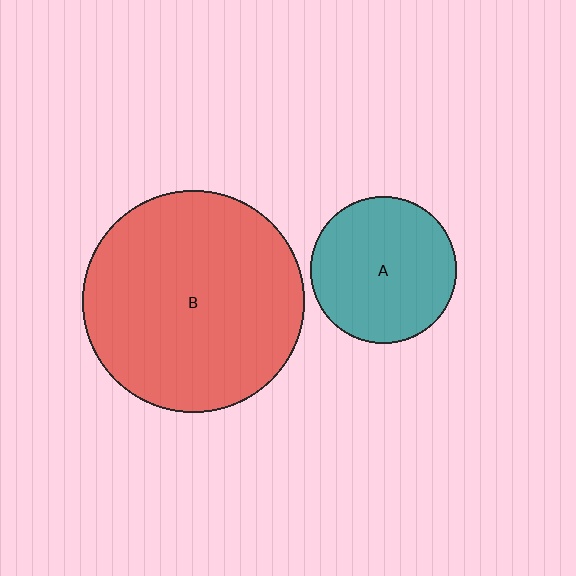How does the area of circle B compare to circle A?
Approximately 2.3 times.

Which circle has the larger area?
Circle B (red).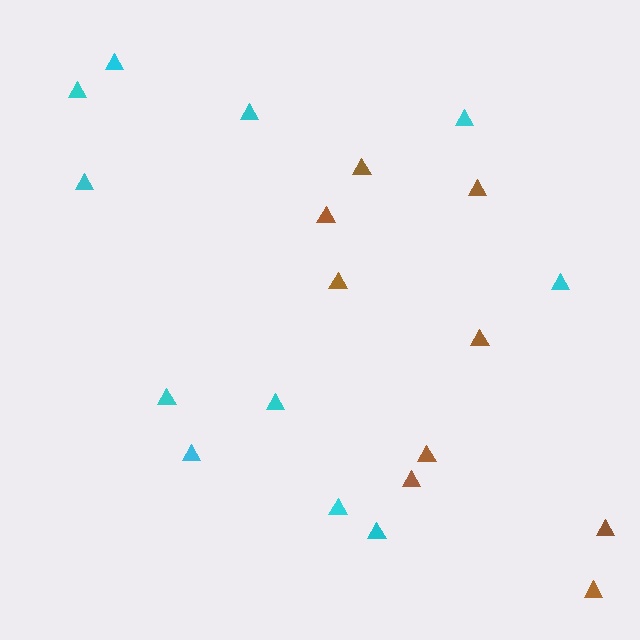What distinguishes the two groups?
There are 2 groups: one group of brown triangles (9) and one group of cyan triangles (11).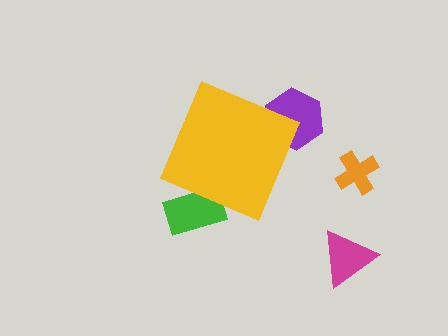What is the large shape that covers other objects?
A yellow diamond.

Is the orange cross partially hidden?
No, the orange cross is fully visible.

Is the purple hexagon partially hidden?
Yes, the purple hexagon is partially hidden behind the yellow diamond.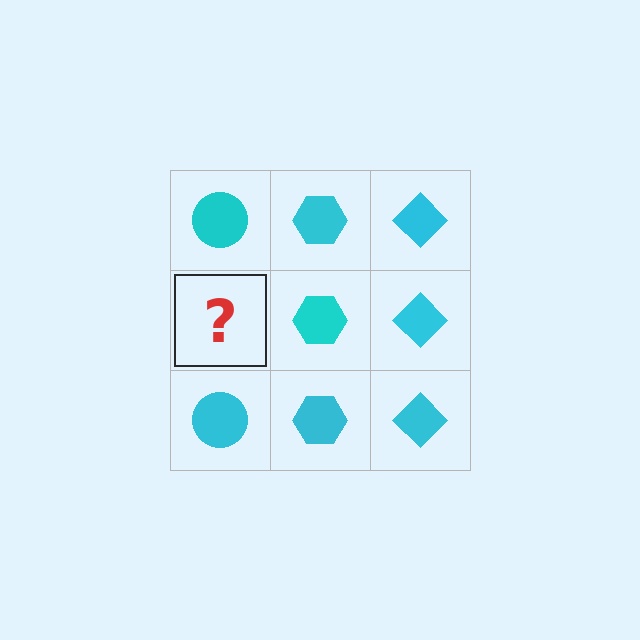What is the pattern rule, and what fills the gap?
The rule is that each column has a consistent shape. The gap should be filled with a cyan circle.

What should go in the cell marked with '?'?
The missing cell should contain a cyan circle.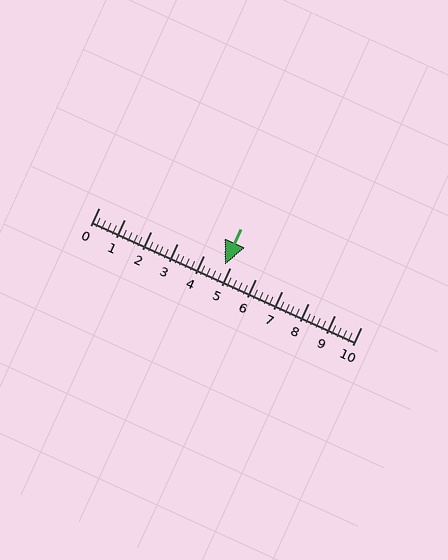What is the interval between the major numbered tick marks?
The major tick marks are spaced 1 units apart.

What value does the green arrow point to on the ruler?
The green arrow points to approximately 4.8.